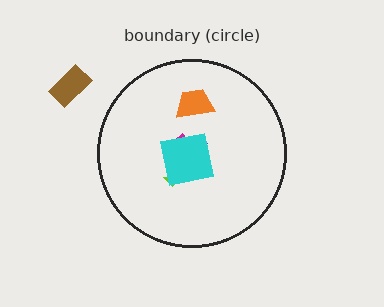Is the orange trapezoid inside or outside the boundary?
Inside.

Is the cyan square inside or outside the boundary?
Inside.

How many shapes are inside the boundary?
5 inside, 1 outside.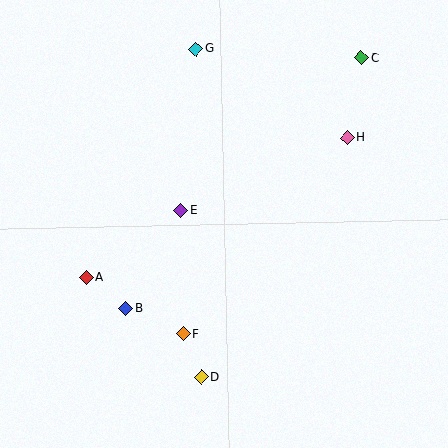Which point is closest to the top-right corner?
Point C is closest to the top-right corner.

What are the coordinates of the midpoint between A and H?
The midpoint between A and H is at (217, 207).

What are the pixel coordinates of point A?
Point A is at (86, 277).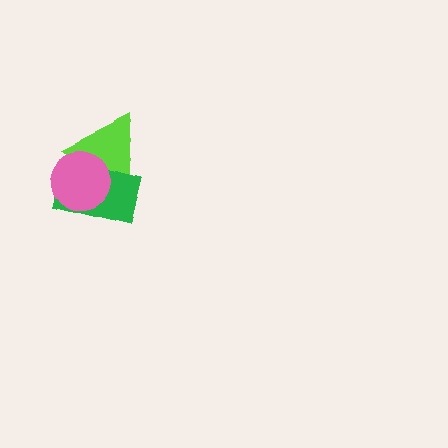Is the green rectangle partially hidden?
Yes, it is partially covered by another shape.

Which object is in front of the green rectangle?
The pink circle is in front of the green rectangle.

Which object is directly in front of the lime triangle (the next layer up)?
The green rectangle is directly in front of the lime triangle.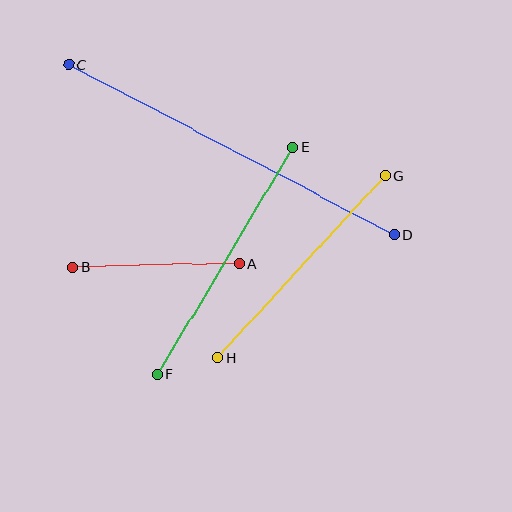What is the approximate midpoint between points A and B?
The midpoint is at approximately (156, 265) pixels.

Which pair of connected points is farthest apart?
Points C and D are farthest apart.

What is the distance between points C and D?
The distance is approximately 368 pixels.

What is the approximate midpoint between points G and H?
The midpoint is at approximately (301, 267) pixels.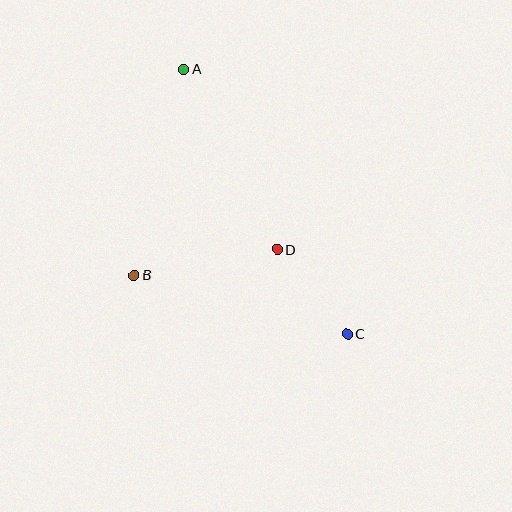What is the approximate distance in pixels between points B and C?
The distance between B and C is approximately 221 pixels.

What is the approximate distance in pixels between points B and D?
The distance between B and D is approximately 146 pixels.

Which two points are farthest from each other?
Points A and C are farthest from each other.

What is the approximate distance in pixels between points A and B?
The distance between A and B is approximately 211 pixels.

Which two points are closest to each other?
Points C and D are closest to each other.